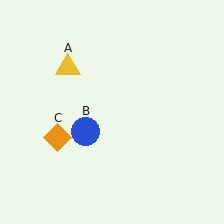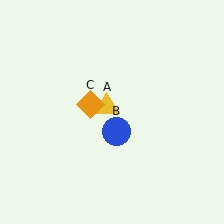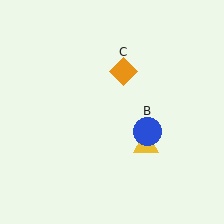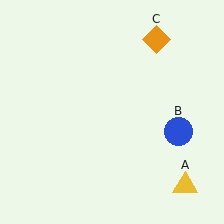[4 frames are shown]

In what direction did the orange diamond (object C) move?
The orange diamond (object C) moved up and to the right.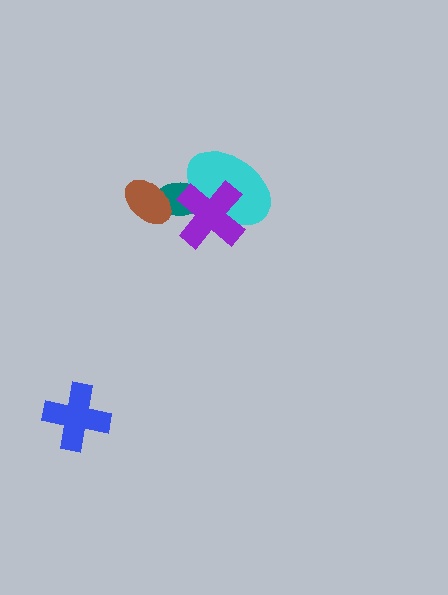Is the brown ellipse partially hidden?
No, no other shape covers it.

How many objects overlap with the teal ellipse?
3 objects overlap with the teal ellipse.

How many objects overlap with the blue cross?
0 objects overlap with the blue cross.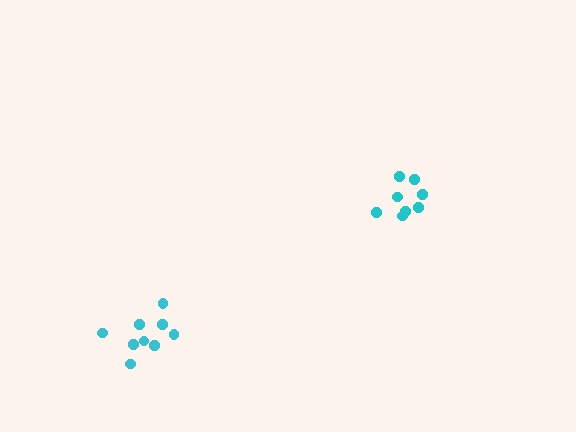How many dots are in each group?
Group 1: 9 dots, Group 2: 8 dots (17 total).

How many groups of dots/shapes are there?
There are 2 groups.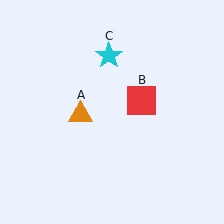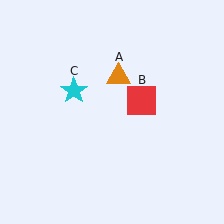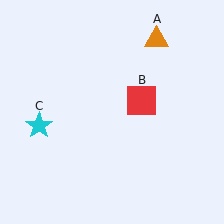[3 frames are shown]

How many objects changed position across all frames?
2 objects changed position: orange triangle (object A), cyan star (object C).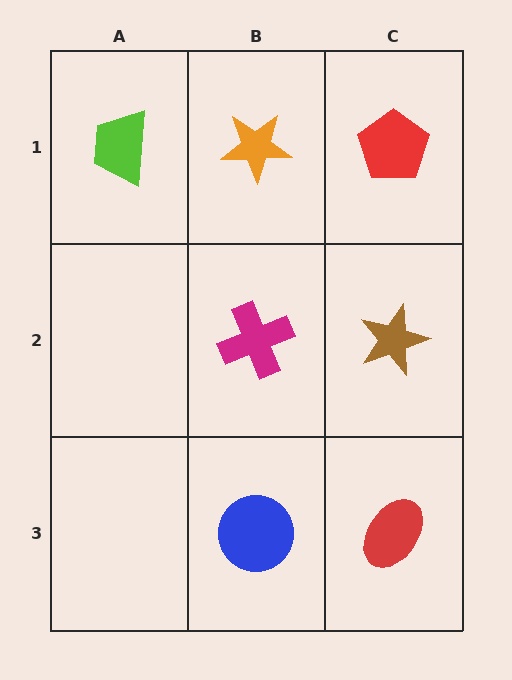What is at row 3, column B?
A blue circle.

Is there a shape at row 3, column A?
No, that cell is empty.